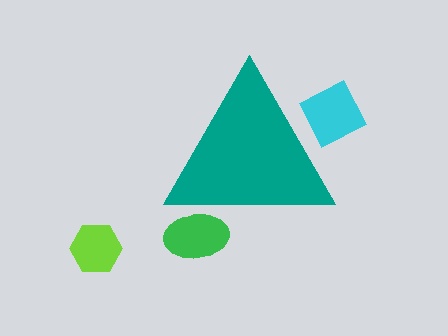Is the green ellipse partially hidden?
Yes, the green ellipse is partially hidden behind the teal triangle.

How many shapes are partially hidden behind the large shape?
2 shapes are partially hidden.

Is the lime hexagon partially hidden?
No, the lime hexagon is fully visible.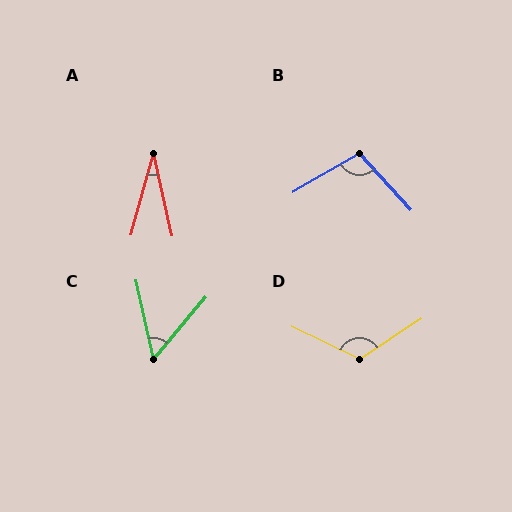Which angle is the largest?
D, at approximately 121 degrees.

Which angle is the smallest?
A, at approximately 28 degrees.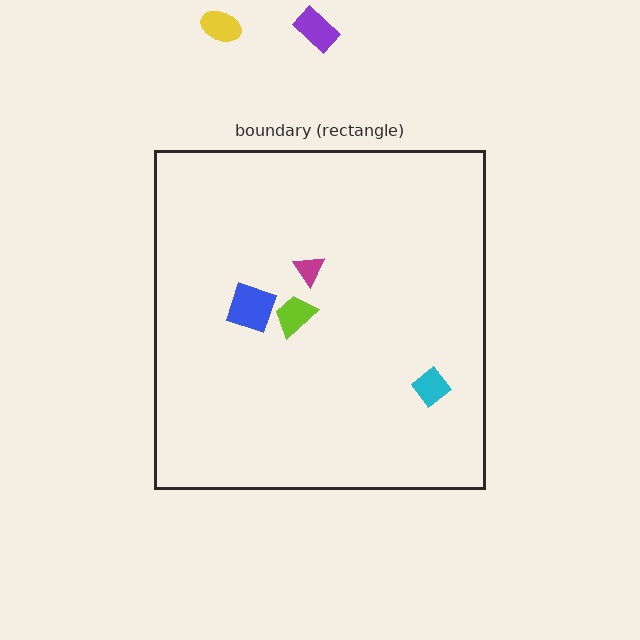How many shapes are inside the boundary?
4 inside, 2 outside.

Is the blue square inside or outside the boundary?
Inside.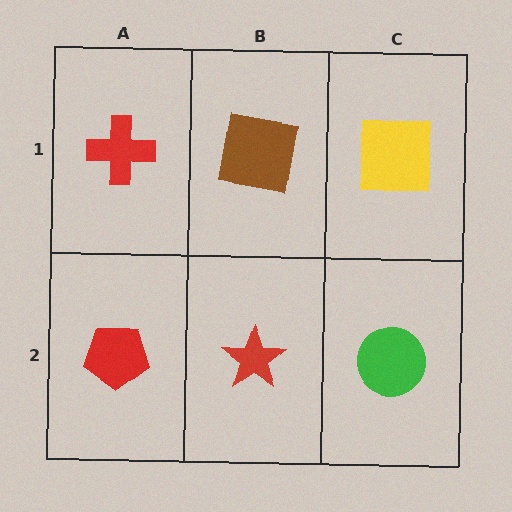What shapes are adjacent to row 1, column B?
A red star (row 2, column B), a red cross (row 1, column A), a yellow square (row 1, column C).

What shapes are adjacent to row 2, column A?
A red cross (row 1, column A), a red star (row 2, column B).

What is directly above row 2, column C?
A yellow square.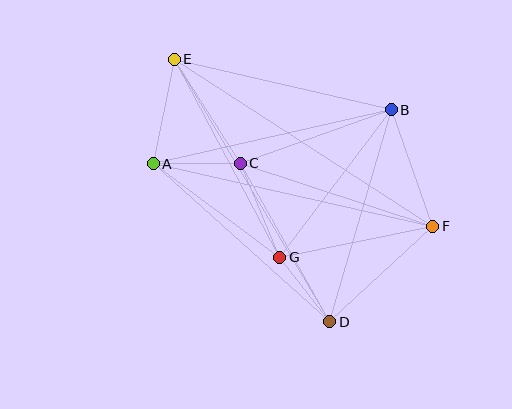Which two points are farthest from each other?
Points E and F are farthest from each other.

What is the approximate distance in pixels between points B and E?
The distance between B and E is approximately 223 pixels.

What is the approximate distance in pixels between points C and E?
The distance between C and E is approximately 123 pixels.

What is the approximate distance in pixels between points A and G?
The distance between A and G is approximately 157 pixels.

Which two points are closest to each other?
Points D and G are closest to each other.